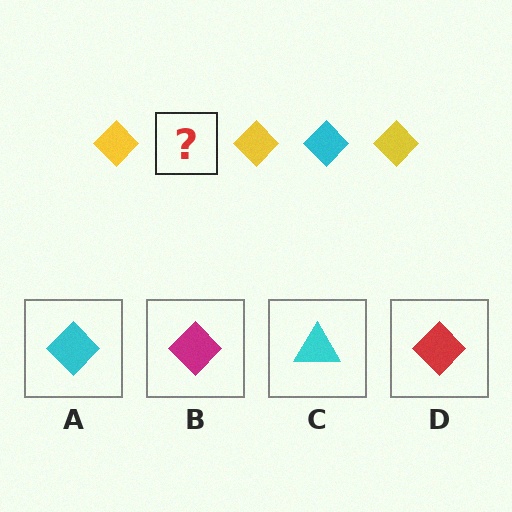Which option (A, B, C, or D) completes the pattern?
A.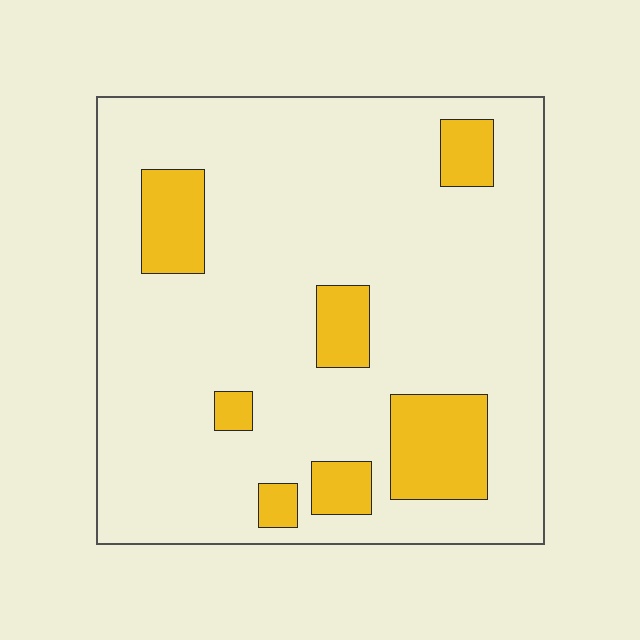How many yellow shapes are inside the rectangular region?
7.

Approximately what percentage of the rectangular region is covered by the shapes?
Approximately 15%.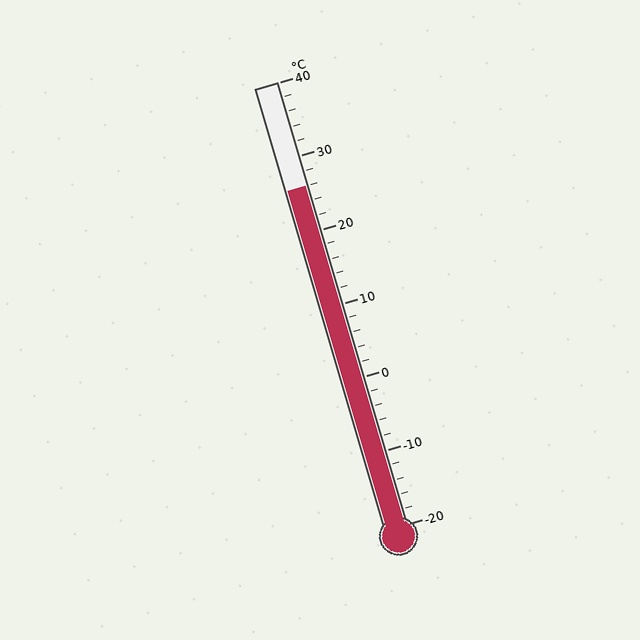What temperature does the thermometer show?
The thermometer shows approximately 26°C.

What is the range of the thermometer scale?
The thermometer scale ranges from -20°C to 40°C.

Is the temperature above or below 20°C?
The temperature is above 20°C.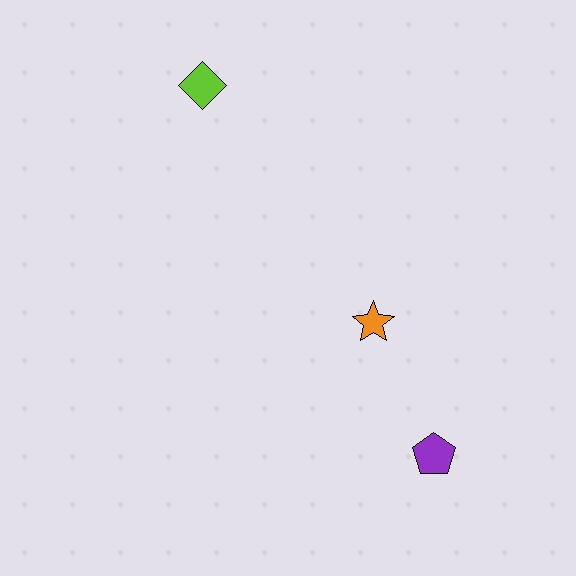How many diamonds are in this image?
There is 1 diamond.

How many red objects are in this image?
There are no red objects.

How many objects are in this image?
There are 3 objects.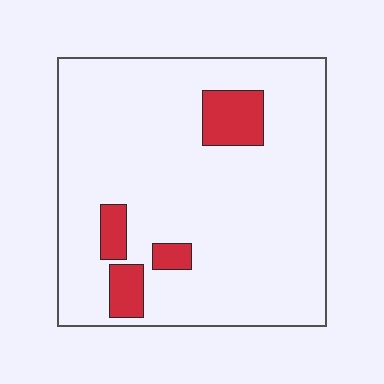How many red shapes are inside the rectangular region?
4.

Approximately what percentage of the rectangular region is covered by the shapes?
Approximately 10%.